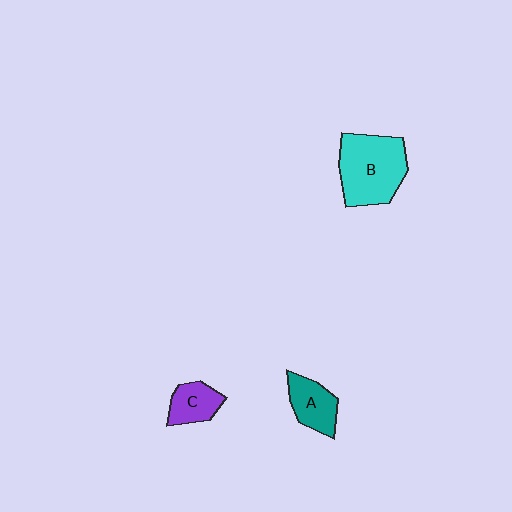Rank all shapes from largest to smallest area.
From largest to smallest: B (cyan), A (teal), C (purple).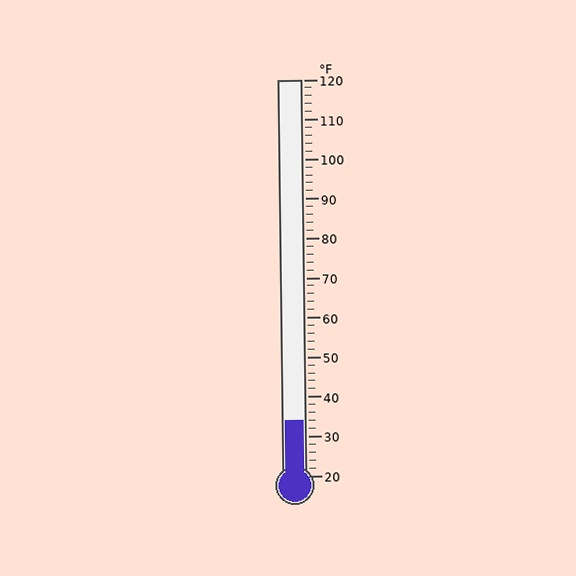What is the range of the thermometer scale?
The thermometer scale ranges from 20°F to 120°F.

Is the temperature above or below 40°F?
The temperature is below 40°F.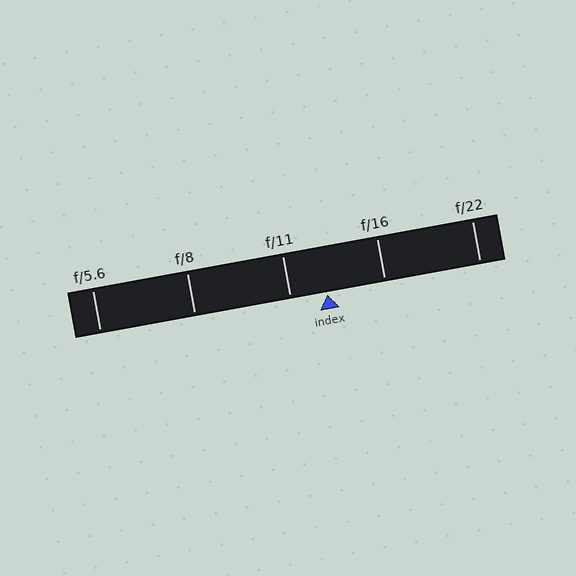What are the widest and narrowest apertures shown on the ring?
The widest aperture shown is f/5.6 and the narrowest is f/22.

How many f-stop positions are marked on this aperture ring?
There are 5 f-stop positions marked.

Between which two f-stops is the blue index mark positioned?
The index mark is between f/11 and f/16.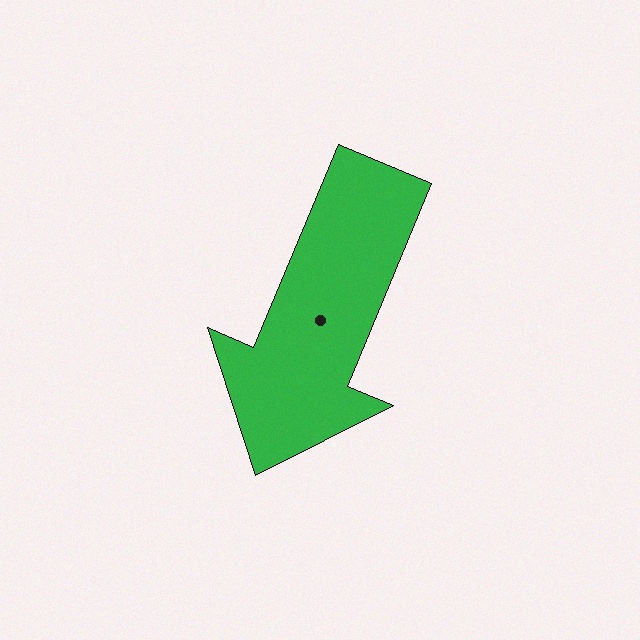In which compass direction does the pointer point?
Southwest.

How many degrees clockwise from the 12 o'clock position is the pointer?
Approximately 203 degrees.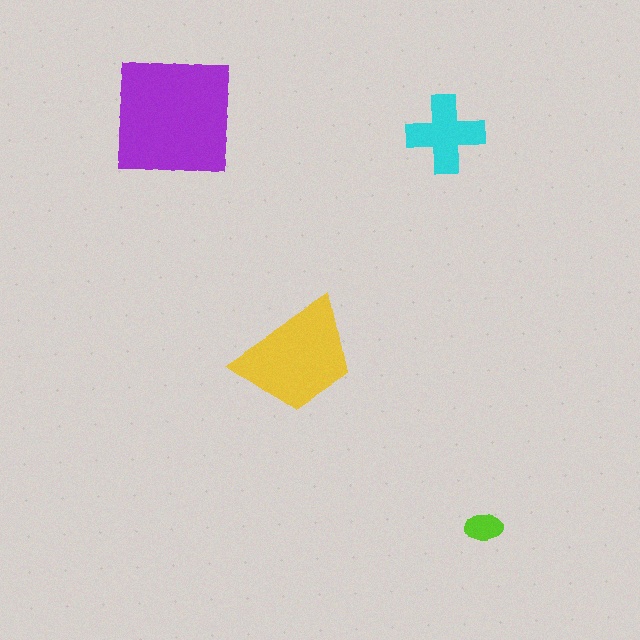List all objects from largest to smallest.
The purple square, the yellow trapezoid, the cyan cross, the lime ellipse.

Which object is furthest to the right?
The lime ellipse is rightmost.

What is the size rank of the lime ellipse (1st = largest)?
4th.